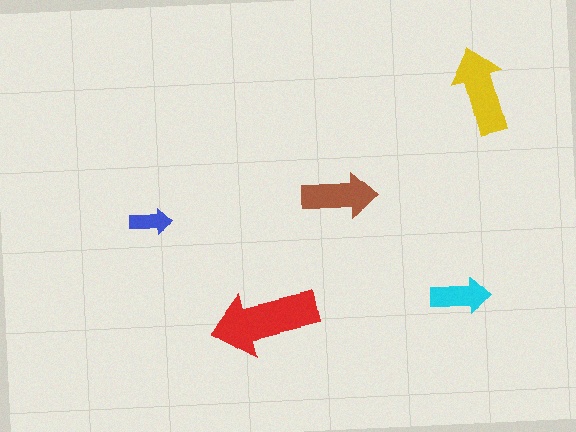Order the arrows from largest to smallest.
the red one, the yellow one, the brown one, the cyan one, the blue one.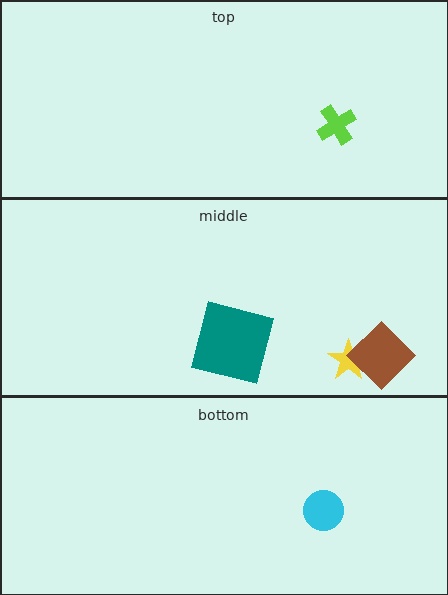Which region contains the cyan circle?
The bottom region.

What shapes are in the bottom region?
The cyan circle.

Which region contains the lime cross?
The top region.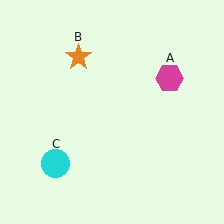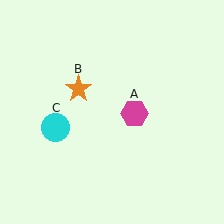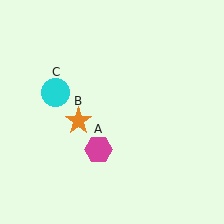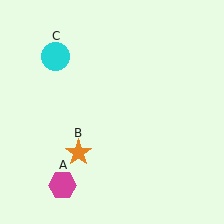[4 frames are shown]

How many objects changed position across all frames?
3 objects changed position: magenta hexagon (object A), orange star (object B), cyan circle (object C).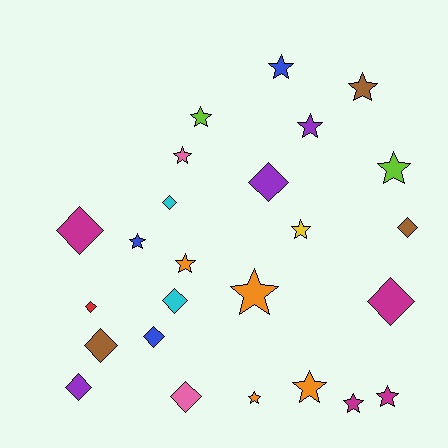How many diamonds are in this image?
There are 11 diamonds.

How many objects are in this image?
There are 25 objects.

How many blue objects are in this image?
There are 3 blue objects.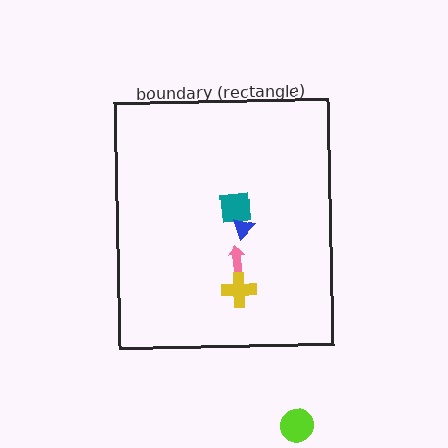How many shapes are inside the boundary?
4 inside, 1 outside.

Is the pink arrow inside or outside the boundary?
Inside.